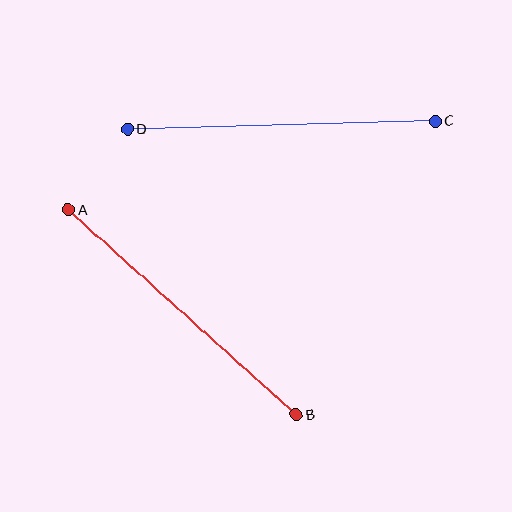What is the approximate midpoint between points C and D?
The midpoint is at approximately (282, 125) pixels.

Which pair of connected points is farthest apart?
Points C and D are farthest apart.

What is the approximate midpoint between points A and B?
The midpoint is at approximately (182, 312) pixels.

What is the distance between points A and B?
The distance is approximately 306 pixels.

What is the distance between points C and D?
The distance is approximately 308 pixels.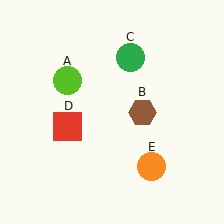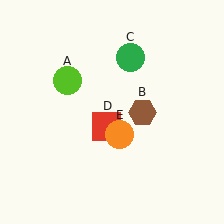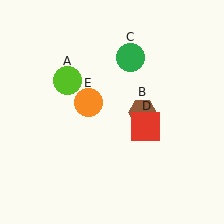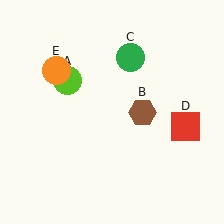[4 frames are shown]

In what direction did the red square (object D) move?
The red square (object D) moved right.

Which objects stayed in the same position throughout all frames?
Lime circle (object A) and brown hexagon (object B) and green circle (object C) remained stationary.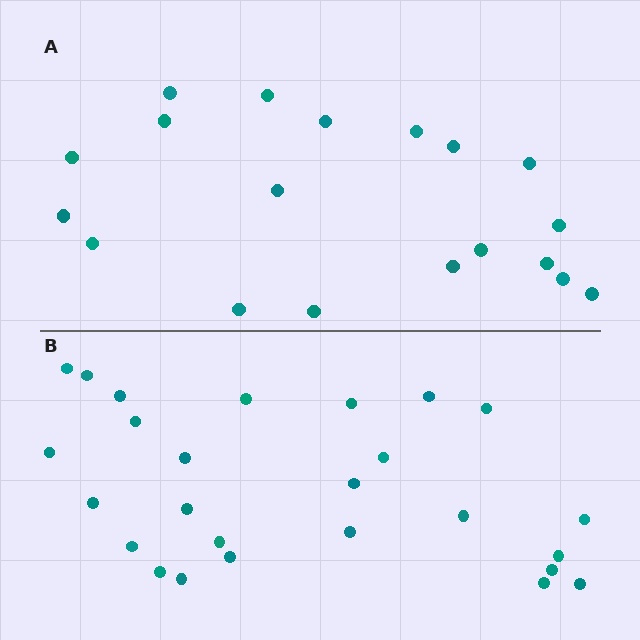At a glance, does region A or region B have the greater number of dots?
Region B (the bottom region) has more dots.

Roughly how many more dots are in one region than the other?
Region B has roughly 8 or so more dots than region A.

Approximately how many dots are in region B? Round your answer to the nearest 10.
About 30 dots. (The exact count is 26, which rounds to 30.)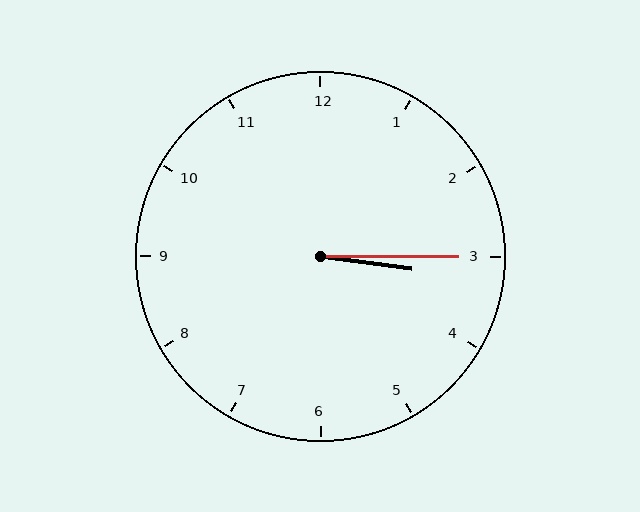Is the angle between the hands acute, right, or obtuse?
It is acute.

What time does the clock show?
3:15.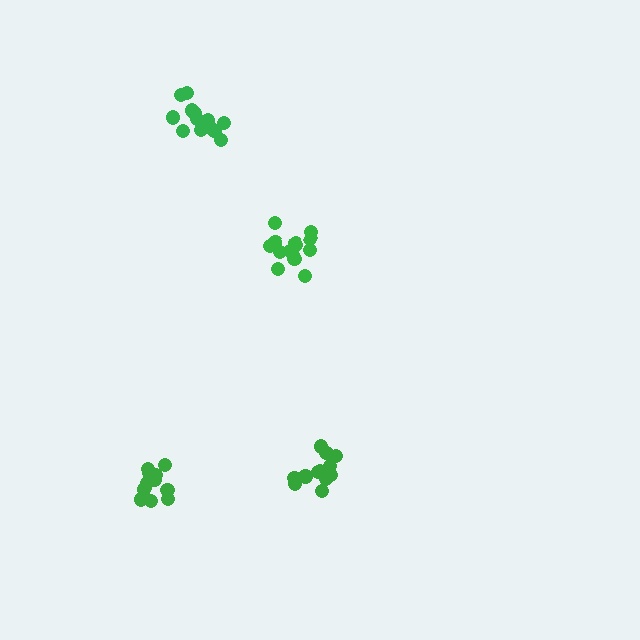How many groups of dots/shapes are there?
There are 4 groups.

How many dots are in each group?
Group 1: 14 dots, Group 2: 14 dots, Group 3: 14 dots, Group 4: 13 dots (55 total).